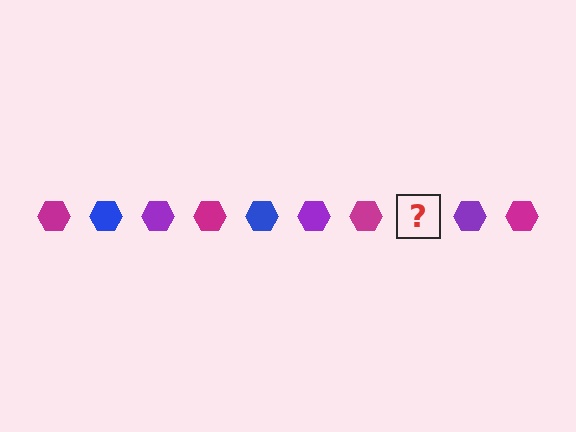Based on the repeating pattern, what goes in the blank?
The blank should be a blue hexagon.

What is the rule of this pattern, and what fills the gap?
The rule is that the pattern cycles through magenta, blue, purple hexagons. The gap should be filled with a blue hexagon.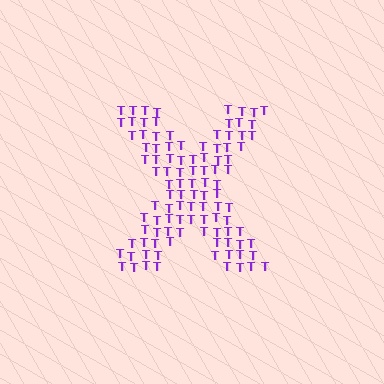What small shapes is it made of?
It is made of small letter T's.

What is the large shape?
The large shape is the letter X.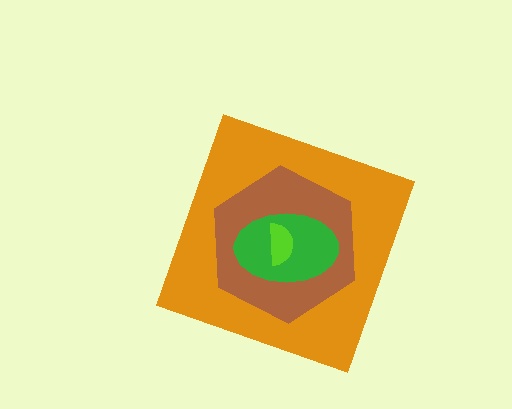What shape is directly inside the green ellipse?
The lime semicircle.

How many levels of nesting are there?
4.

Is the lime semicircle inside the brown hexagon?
Yes.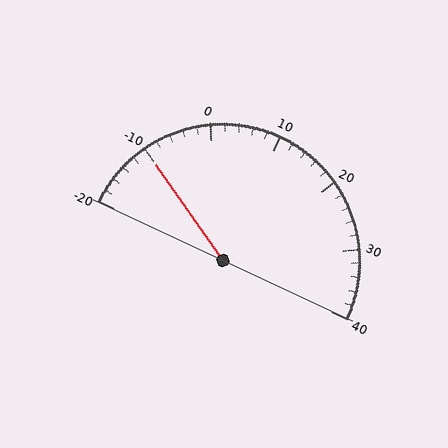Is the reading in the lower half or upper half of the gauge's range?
The reading is in the lower half of the range (-20 to 40).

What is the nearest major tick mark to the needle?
The nearest major tick mark is -10.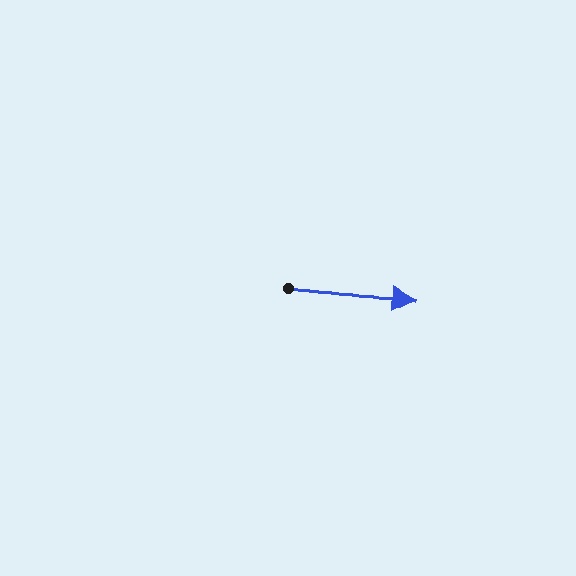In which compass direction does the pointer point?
East.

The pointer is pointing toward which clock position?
Roughly 3 o'clock.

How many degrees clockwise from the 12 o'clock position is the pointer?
Approximately 93 degrees.